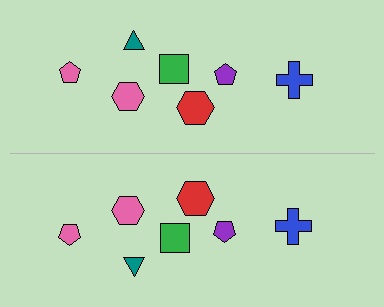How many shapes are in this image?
There are 14 shapes in this image.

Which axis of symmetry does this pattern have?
The pattern has a horizontal axis of symmetry running through the center of the image.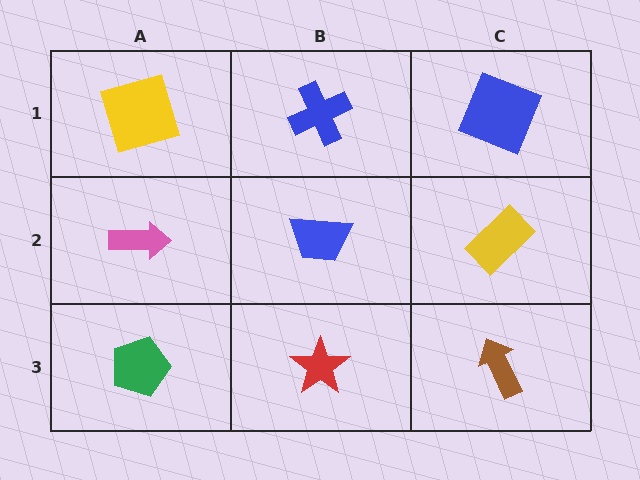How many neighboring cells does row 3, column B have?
3.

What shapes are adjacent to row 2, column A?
A yellow square (row 1, column A), a green pentagon (row 3, column A), a blue trapezoid (row 2, column B).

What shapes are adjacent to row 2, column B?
A blue cross (row 1, column B), a red star (row 3, column B), a pink arrow (row 2, column A), a yellow rectangle (row 2, column C).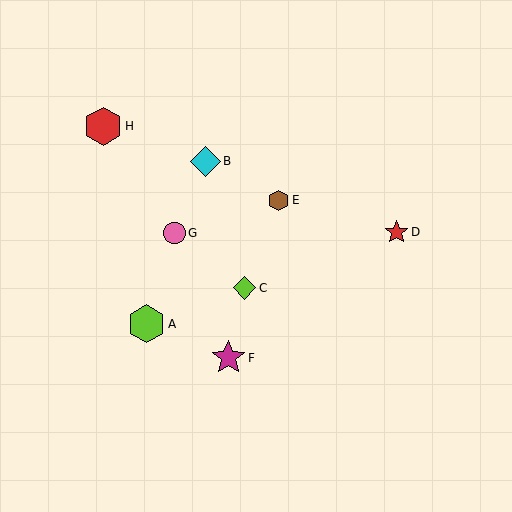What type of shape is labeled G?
Shape G is a pink circle.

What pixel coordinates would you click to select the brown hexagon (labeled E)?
Click at (279, 200) to select the brown hexagon E.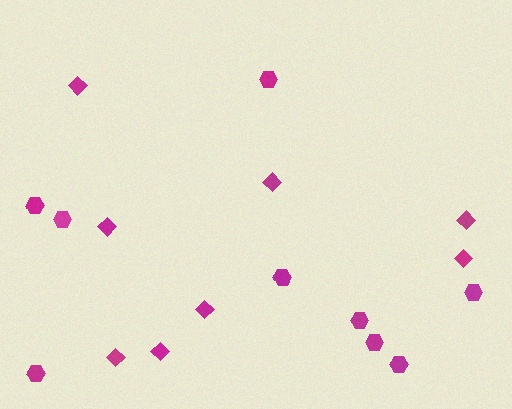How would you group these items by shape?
There are 2 groups: one group of diamonds (8) and one group of hexagons (9).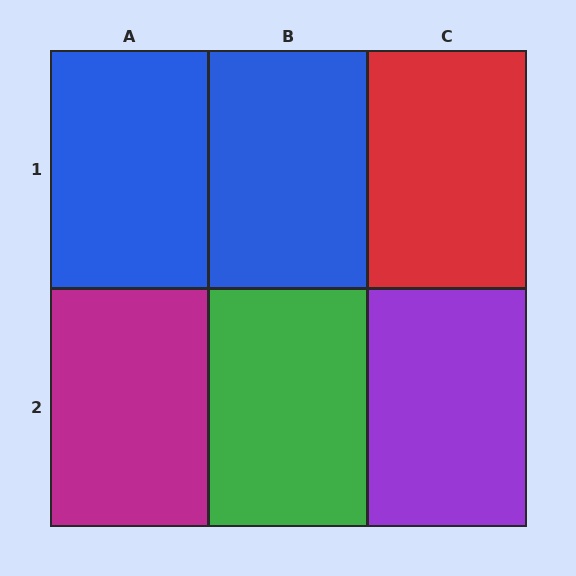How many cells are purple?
1 cell is purple.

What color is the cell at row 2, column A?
Magenta.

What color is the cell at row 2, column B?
Green.